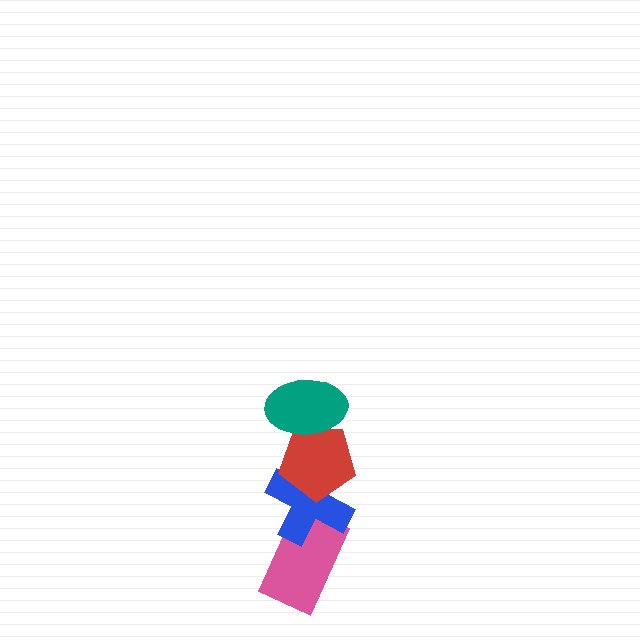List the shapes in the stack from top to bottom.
From top to bottom: the teal ellipse, the red pentagon, the blue cross, the pink rectangle.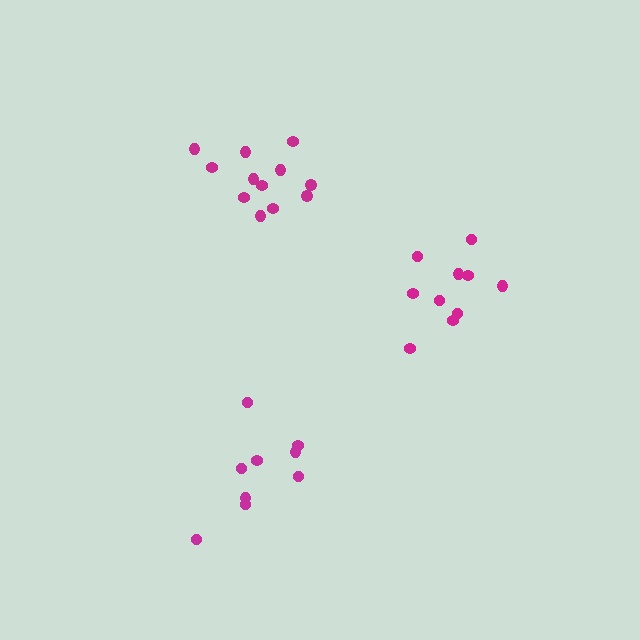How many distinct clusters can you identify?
There are 3 distinct clusters.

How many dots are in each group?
Group 1: 10 dots, Group 2: 12 dots, Group 3: 9 dots (31 total).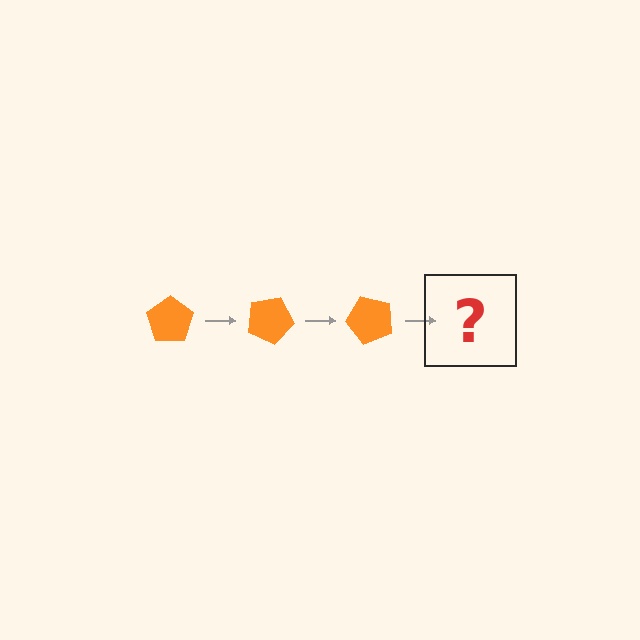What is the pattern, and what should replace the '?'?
The pattern is that the pentagon rotates 25 degrees each step. The '?' should be an orange pentagon rotated 75 degrees.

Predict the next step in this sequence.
The next step is an orange pentagon rotated 75 degrees.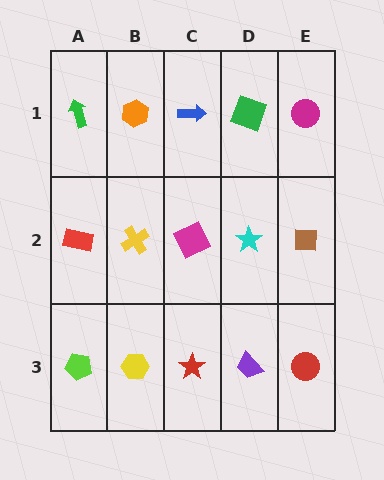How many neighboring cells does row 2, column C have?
4.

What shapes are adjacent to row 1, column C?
A magenta square (row 2, column C), an orange hexagon (row 1, column B), a green square (row 1, column D).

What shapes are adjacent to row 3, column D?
A cyan star (row 2, column D), a red star (row 3, column C), a red circle (row 3, column E).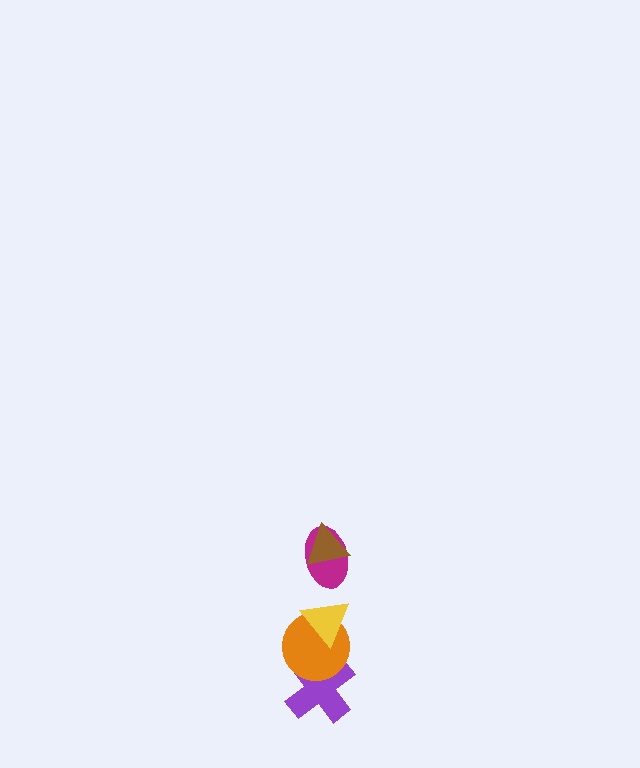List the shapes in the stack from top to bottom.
From top to bottom: the brown triangle, the magenta ellipse, the yellow triangle, the orange circle, the purple cross.